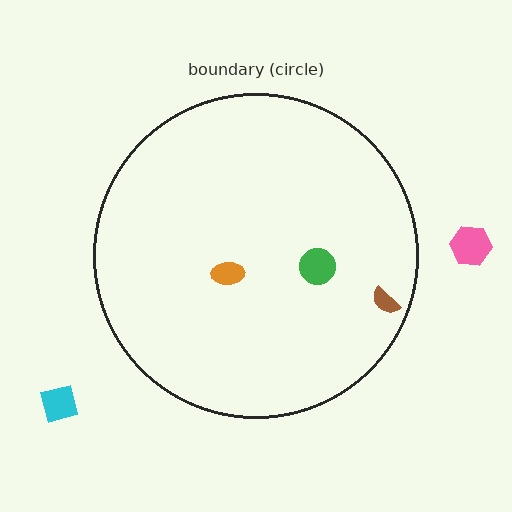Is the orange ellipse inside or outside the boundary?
Inside.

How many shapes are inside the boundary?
3 inside, 2 outside.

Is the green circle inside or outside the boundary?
Inside.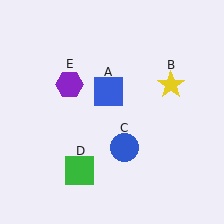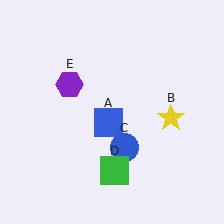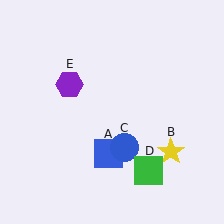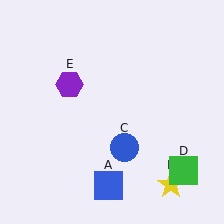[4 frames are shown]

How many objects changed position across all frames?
3 objects changed position: blue square (object A), yellow star (object B), green square (object D).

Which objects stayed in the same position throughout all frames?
Blue circle (object C) and purple hexagon (object E) remained stationary.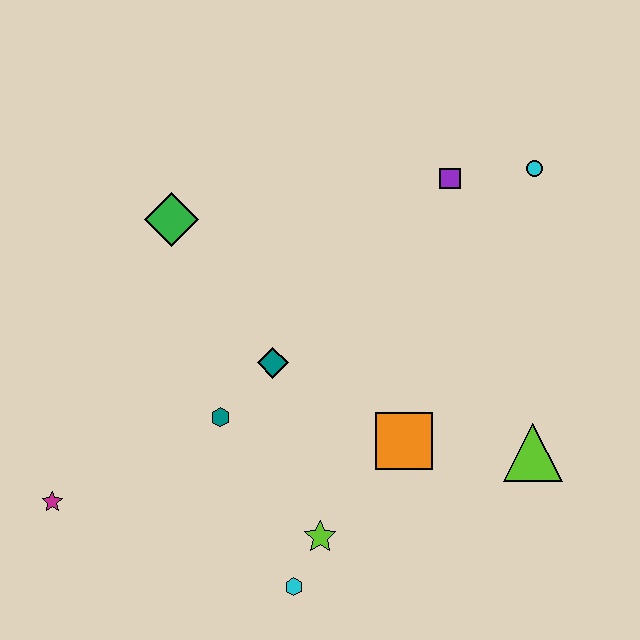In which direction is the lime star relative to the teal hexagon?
The lime star is below the teal hexagon.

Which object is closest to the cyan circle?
The purple square is closest to the cyan circle.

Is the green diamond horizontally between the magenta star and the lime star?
Yes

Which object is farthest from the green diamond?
The lime triangle is farthest from the green diamond.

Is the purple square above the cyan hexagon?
Yes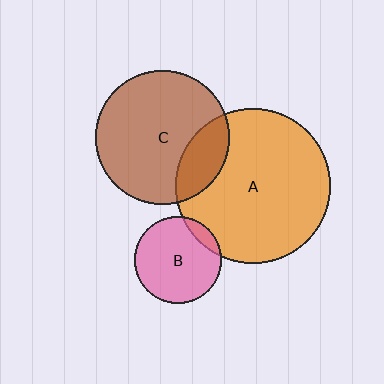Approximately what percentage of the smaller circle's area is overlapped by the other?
Approximately 20%.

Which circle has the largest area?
Circle A (orange).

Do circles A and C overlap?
Yes.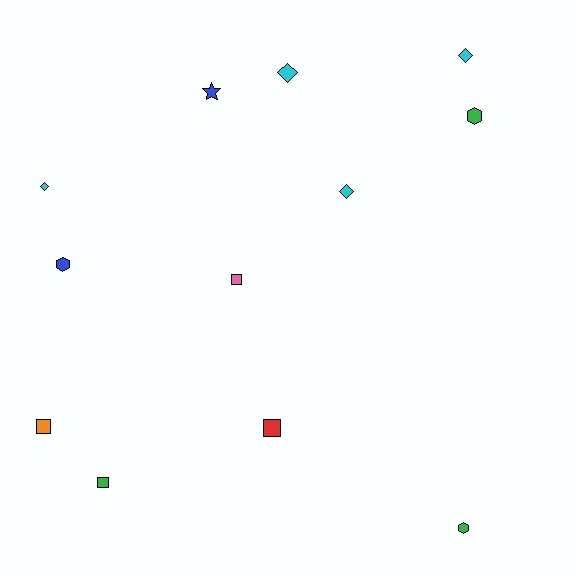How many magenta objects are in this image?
There are no magenta objects.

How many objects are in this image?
There are 12 objects.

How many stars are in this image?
There is 1 star.